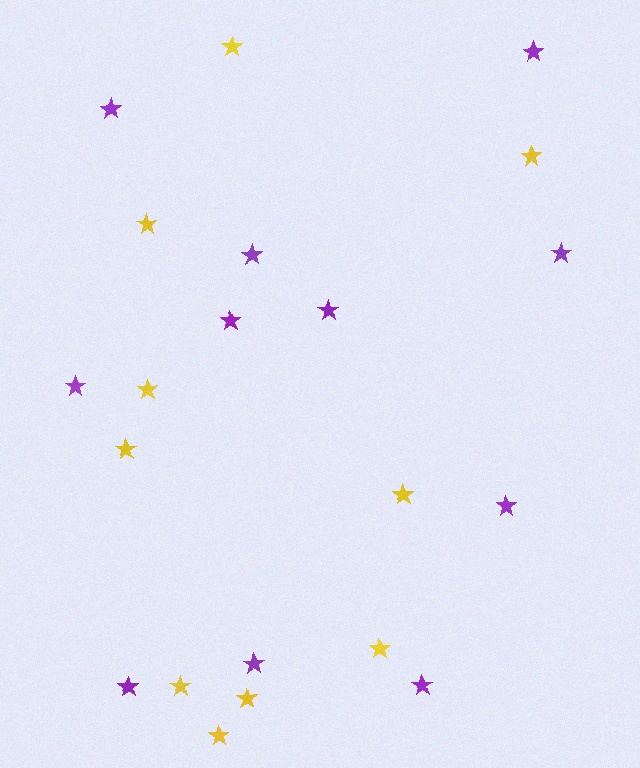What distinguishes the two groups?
There are 2 groups: one group of yellow stars (10) and one group of purple stars (11).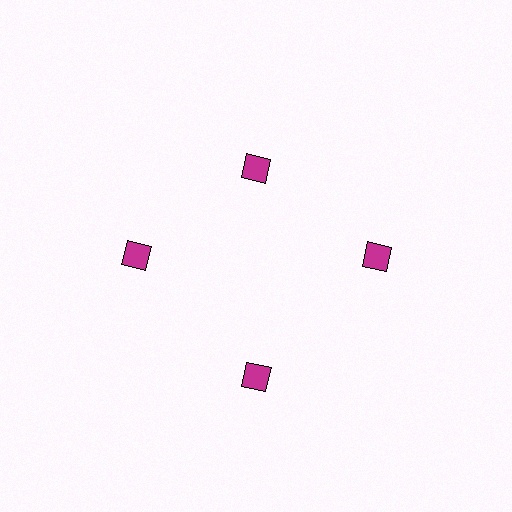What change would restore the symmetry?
The symmetry would be restored by moving it outward, back onto the ring so that all 4 squares sit at equal angles and equal distance from the center.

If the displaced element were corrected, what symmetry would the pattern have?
It would have 4-fold rotational symmetry — the pattern would map onto itself every 90 degrees.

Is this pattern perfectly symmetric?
No. The 4 magenta squares are arranged in a ring, but one element near the 12 o'clock position is pulled inward toward the center, breaking the 4-fold rotational symmetry.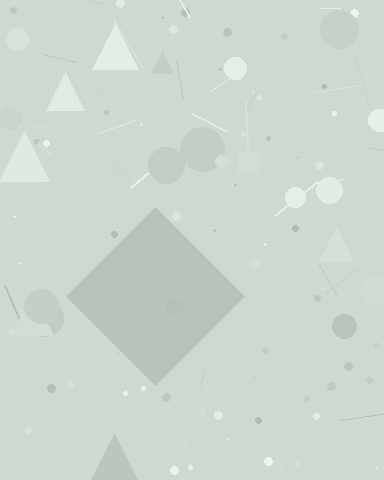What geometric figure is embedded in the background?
A diamond is embedded in the background.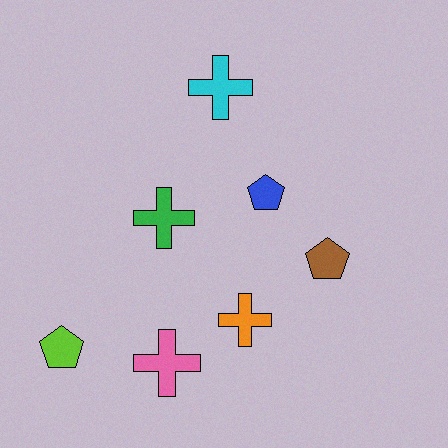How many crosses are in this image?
There are 4 crosses.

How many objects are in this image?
There are 7 objects.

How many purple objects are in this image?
There are no purple objects.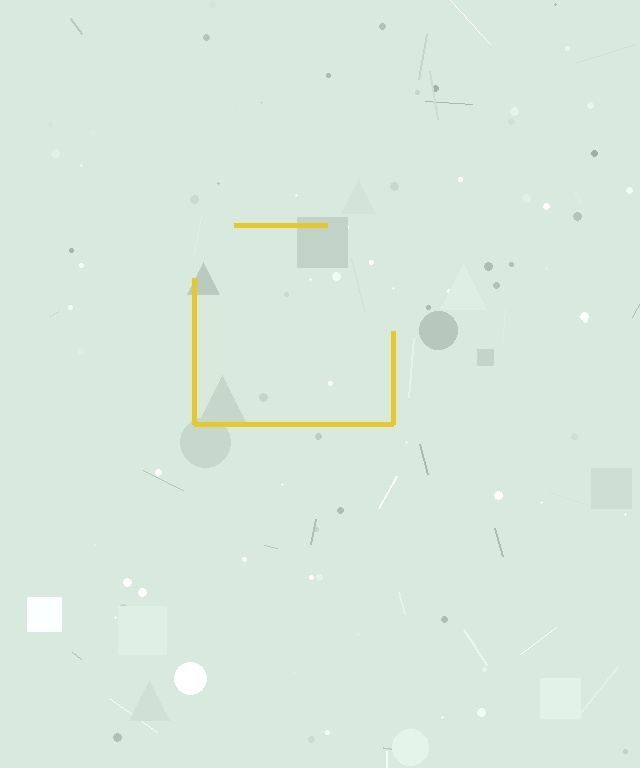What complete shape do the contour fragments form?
The contour fragments form a square.